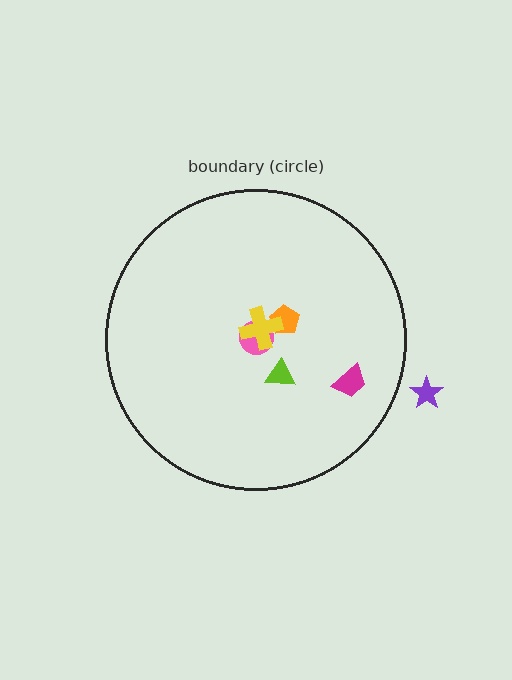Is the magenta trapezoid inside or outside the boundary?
Inside.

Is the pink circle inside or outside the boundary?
Inside.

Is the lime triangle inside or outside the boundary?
Inside.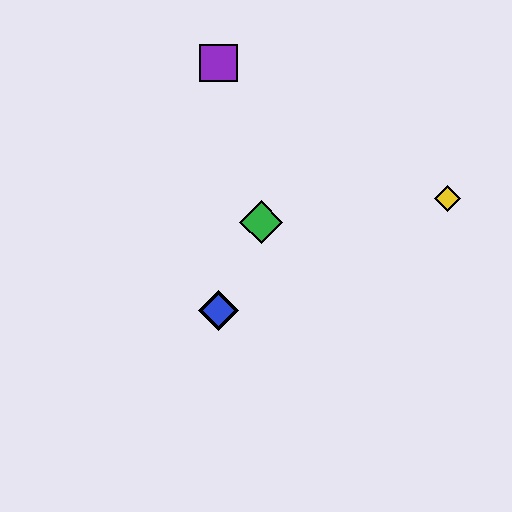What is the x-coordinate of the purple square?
The purple square is at x≈218.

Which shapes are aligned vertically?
The red diamond, the blue diamond, the purple square are aligned vertically.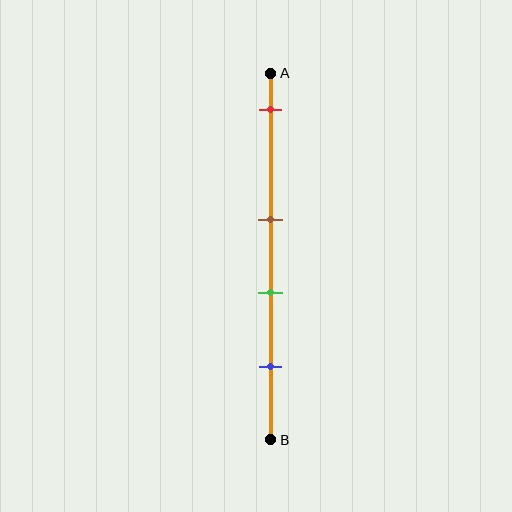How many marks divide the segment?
There are 4 marks dividing the segment.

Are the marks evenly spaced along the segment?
No, the marks are not evenly spaced.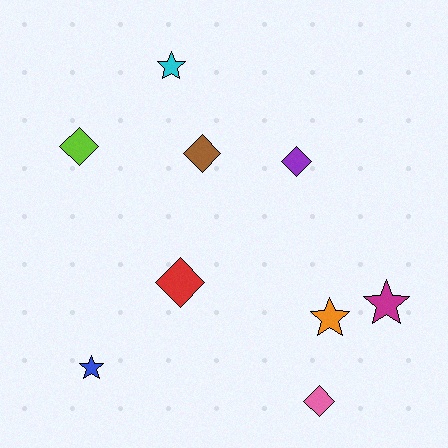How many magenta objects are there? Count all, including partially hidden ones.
There is 1 magenta object.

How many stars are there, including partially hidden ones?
There are 4 stars.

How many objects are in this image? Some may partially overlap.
There are 9 objects.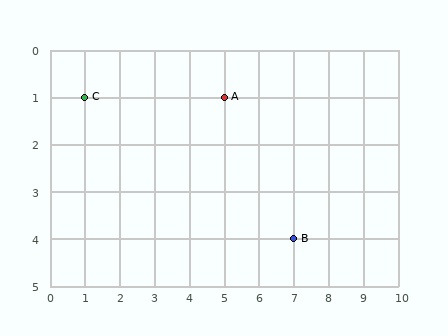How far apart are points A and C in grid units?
Points A and C are 4 columns apart.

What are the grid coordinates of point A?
Point A is at grid coordinates (5, 1).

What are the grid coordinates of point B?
Point B is at grid coordinates (7, 4).